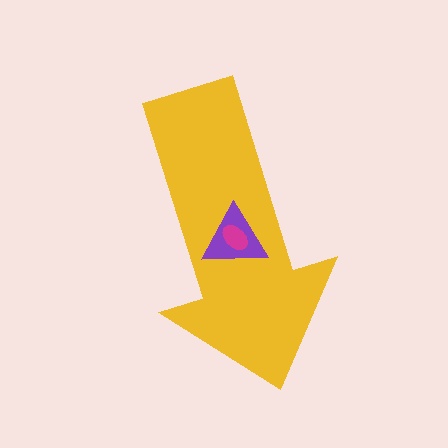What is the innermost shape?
The magenta ellipse.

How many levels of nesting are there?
3.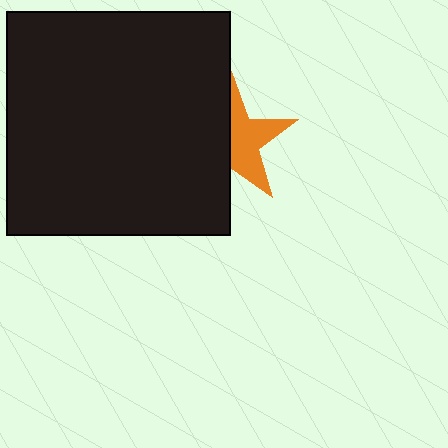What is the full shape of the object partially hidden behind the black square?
The partially hidden object is an orange star.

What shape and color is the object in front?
The object in front is a black square.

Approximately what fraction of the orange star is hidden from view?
Roughly 49% of the orange star is hidden behind the black square.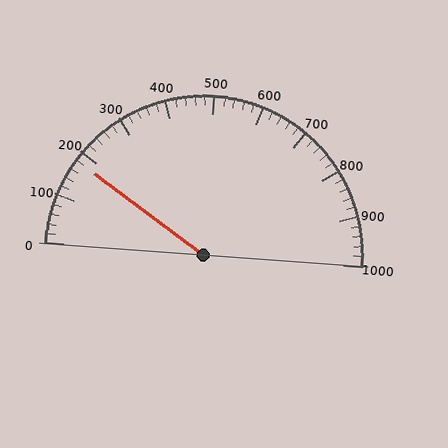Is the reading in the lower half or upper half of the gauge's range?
The reading is in the lower half of the range (0 to 1000).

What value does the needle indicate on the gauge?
The needle indicates approximately 180.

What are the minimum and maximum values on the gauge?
The gauge ranges from 0 to 1000.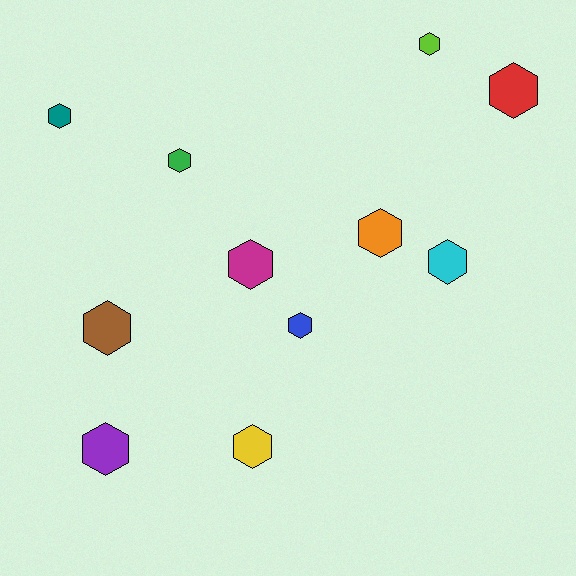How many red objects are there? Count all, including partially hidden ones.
There is 1 red object.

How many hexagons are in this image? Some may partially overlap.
There are 11 hexagons.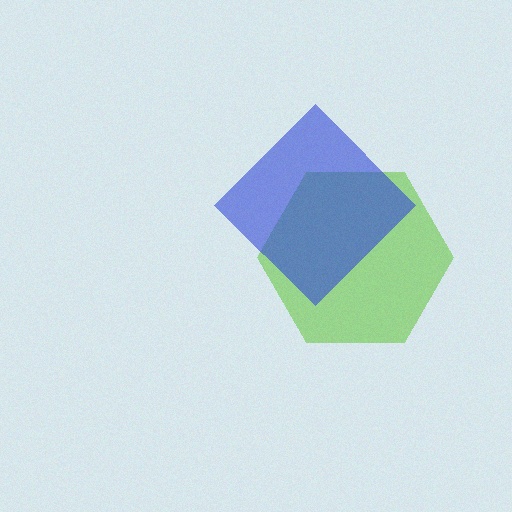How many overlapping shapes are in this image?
There are 2 overlapping shapes in the image.